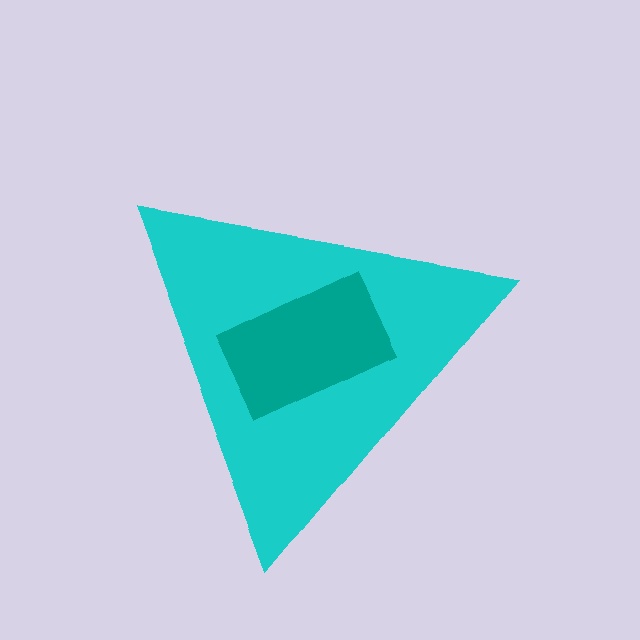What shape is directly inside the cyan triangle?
The teal rectangle.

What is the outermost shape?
The cyan triangle.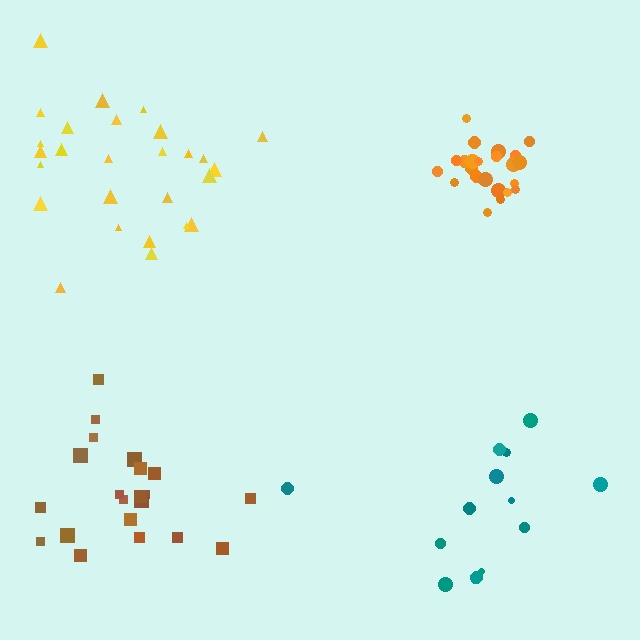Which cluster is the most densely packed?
Orange.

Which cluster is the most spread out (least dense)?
Teal.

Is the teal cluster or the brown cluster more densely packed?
Brown.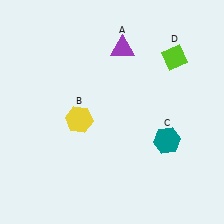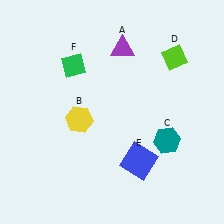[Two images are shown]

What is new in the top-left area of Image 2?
A green diamond (F) was added in the top-left area of Image 2.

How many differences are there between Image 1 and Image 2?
There are 2 differences between the two images.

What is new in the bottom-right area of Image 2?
A blue square (E) was added in the bottom-right area of Image 2.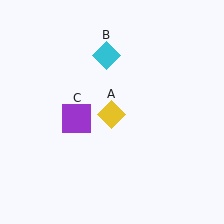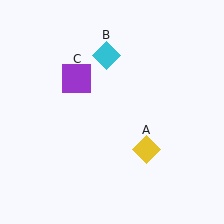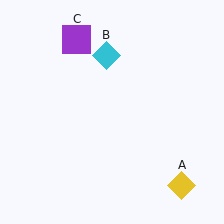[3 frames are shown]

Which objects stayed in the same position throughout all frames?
Cyan diamond (object B) remained stationary.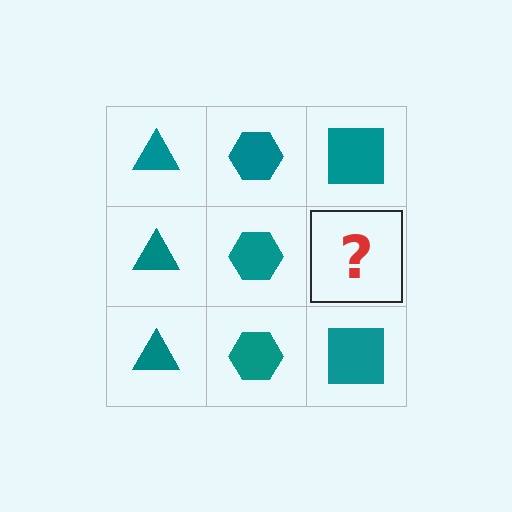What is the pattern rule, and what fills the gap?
The rule is that each column has a consistent shape. The gap should be filled with a teal square.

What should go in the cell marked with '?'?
The missing cell should contain a teal square.